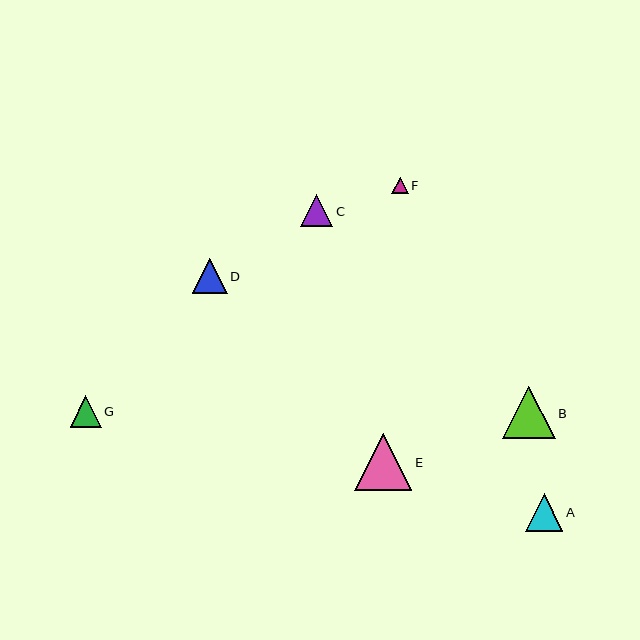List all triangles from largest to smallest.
From largest to smallest: E, B, A, D, C, G, F.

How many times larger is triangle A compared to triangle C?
Triangle A is approximately 1.1 times the size of triangle C.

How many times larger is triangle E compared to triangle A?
Triangle E is approximately 1.5 times the size of triangle A.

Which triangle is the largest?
Triangle E is the largest with a size of approximately 57 pixels.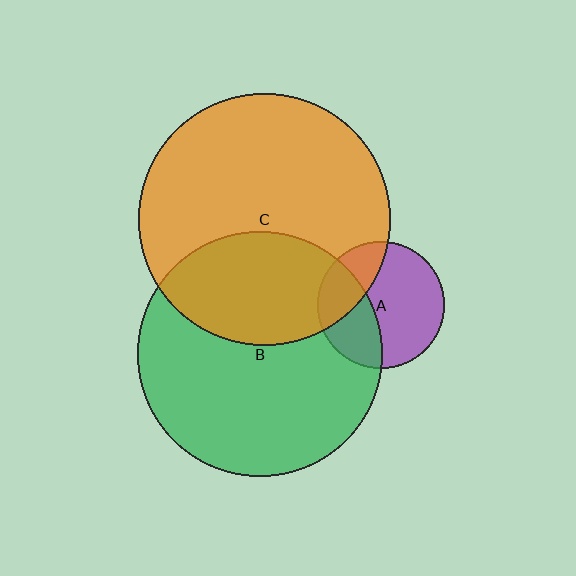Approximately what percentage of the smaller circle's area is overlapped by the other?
Approximately 35%.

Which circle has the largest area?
Circle C (orange).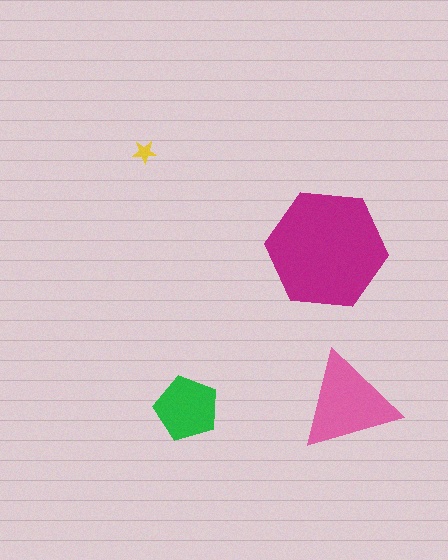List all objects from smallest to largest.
The yellow star, the green pentagon, the pink triangle, the magenta hexagon.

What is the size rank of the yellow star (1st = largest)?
4th.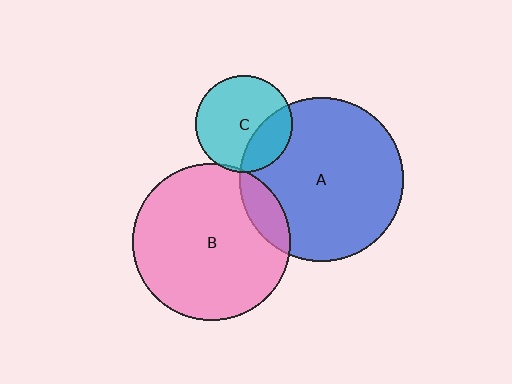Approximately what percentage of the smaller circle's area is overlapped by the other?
Approximately 30%.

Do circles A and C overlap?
Yes.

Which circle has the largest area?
Circle A (blue).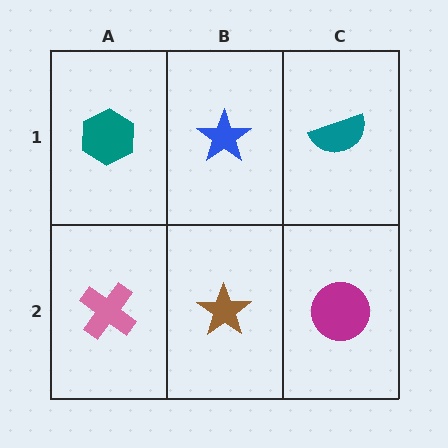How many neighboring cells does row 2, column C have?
2.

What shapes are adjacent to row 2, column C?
A teal semicircle (row 1, column C), a brown star (row 2, column B).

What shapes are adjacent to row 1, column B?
A brown star (row 2, column B), a teal hexagon (row 1, column A), a teal semicircle (row 1, column C).